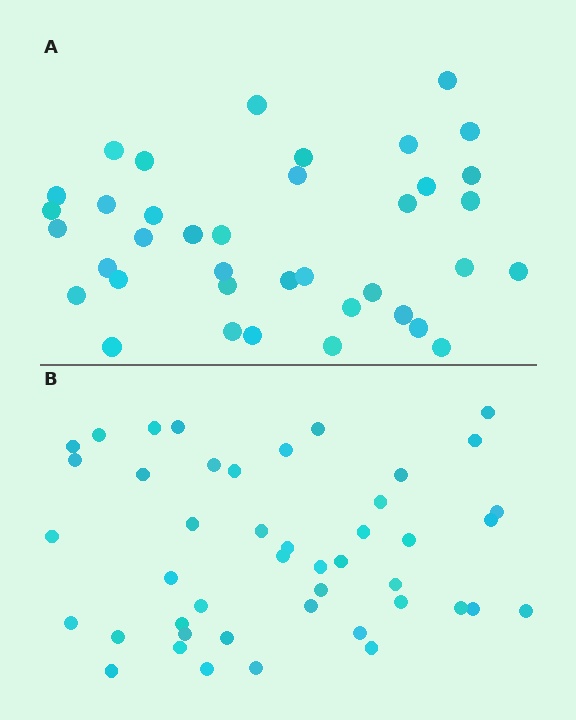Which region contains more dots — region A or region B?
Region B (the bottom region) has more dots.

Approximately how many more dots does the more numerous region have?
Region B has roughly 8 or so more dots than region A.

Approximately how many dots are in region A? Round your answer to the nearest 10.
About 40 dots. (The exact count is 38, which rounds to 40.)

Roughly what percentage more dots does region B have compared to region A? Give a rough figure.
About 20% more.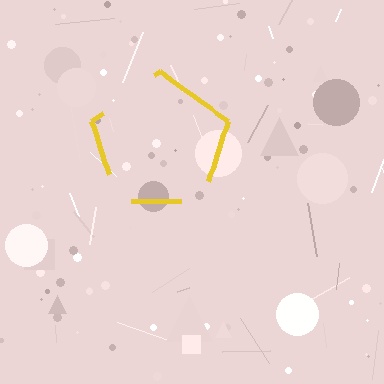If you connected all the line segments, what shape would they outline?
They would outline a pentagon.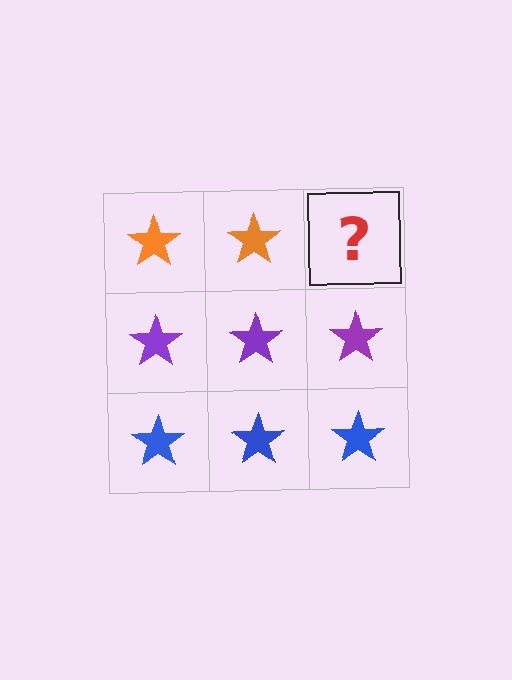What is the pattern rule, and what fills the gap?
The rule is that each row has a consistent color. The gap should be filled with an orange star.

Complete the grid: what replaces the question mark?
The question mark should be replaced with an orange star.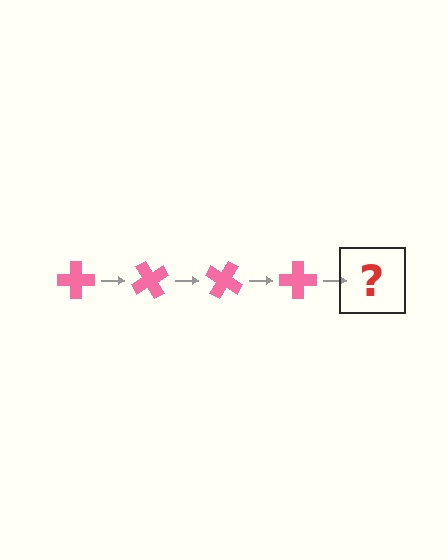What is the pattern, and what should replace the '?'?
The pattern is that the cross rotates 60 degrees each step. The '?' should be a pink cross rotated 240 degrees.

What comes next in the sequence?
The next element should be a pink cross rotated 240 degrees.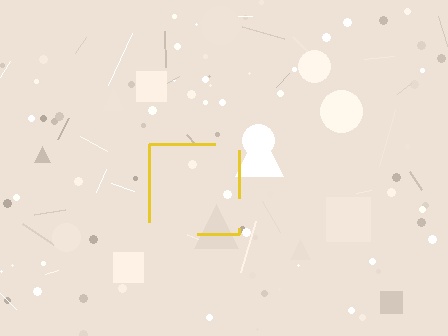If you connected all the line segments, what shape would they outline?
They would outline a square.